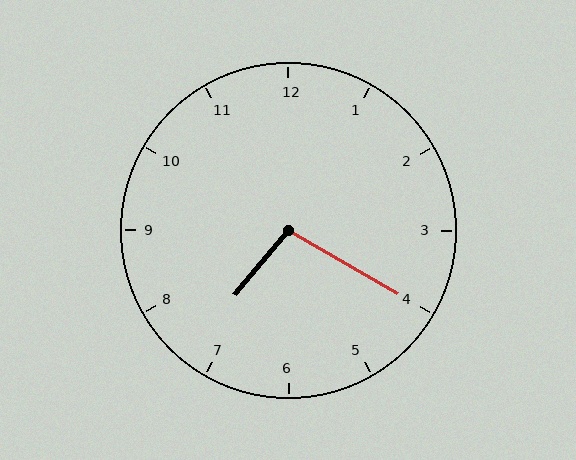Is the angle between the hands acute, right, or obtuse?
It is obtuse.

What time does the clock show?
7:20.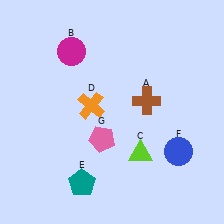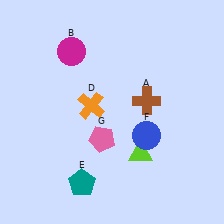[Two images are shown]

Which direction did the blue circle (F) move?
The blue circle (F) moved left.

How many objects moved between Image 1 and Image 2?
1 object moved between the two images.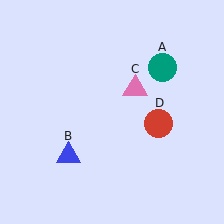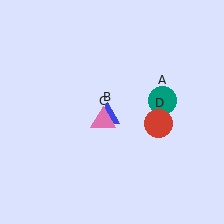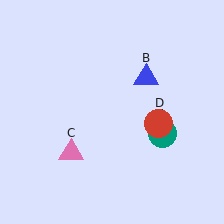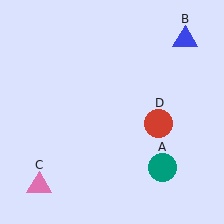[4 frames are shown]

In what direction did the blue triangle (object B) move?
The blue triangle (object B) moved up and to the right.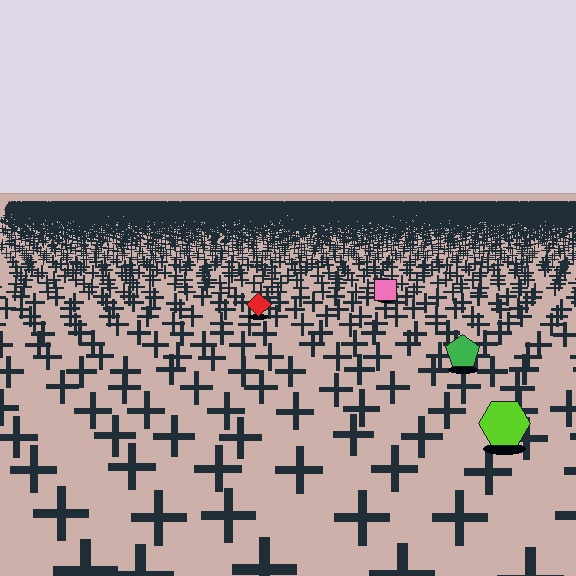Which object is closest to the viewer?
The lime hexagon is closest. The texture marks near it are larger and more spread out.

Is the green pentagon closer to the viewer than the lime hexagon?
No. The lime hexagon is closer — you can tell from the texture gradient: the ground texture is coarser near it.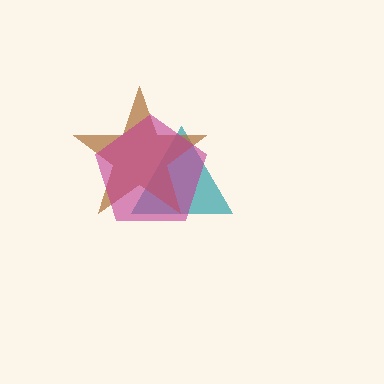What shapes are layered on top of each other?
The layered shapes are: a teal triangle, a brown star, a magenta pentagon.